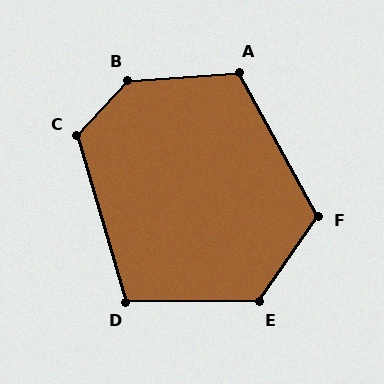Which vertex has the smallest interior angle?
D, at approximately 106 degrees.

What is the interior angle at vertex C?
Approximately 121 degrees (obtuse).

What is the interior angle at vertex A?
Approximately 114 degrees (obtuse).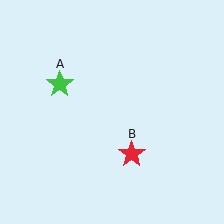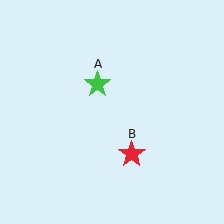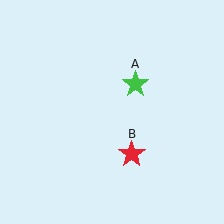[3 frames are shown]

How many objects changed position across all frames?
1 object changed position: green star (object A).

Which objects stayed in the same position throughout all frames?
Red star (object B) remained stationary.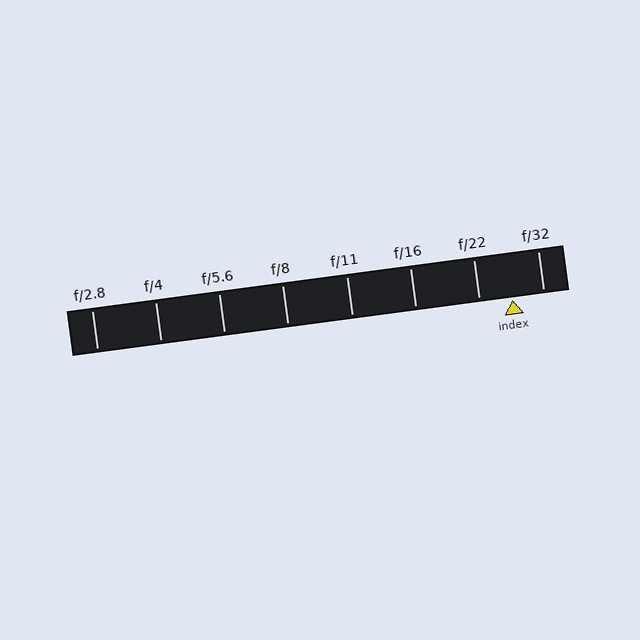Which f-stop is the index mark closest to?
The index mark is closest to f/32.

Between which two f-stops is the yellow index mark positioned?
The index mark is between f/22 and f/32.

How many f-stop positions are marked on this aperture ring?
There are 8 f-stop positions marked.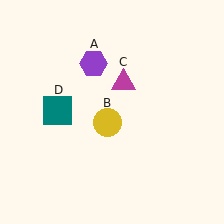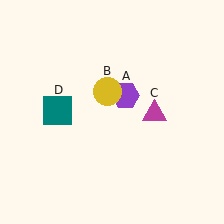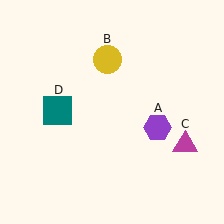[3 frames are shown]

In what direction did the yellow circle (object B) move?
The yellow circle (object B) moved up.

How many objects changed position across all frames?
3 objects changed position: purple hexagon (object A), yellow circle (object B), magenta triangle (object C).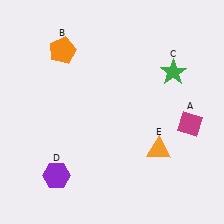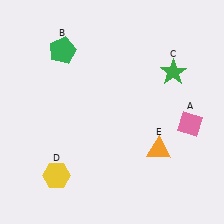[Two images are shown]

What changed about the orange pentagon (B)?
In Image 1, B is orange. In Image 2, it changed to green.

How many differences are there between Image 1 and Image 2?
There are 3 differences between the two images.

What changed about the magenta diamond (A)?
In Image 1, A is magenta. In Image 2, it changed to pink.